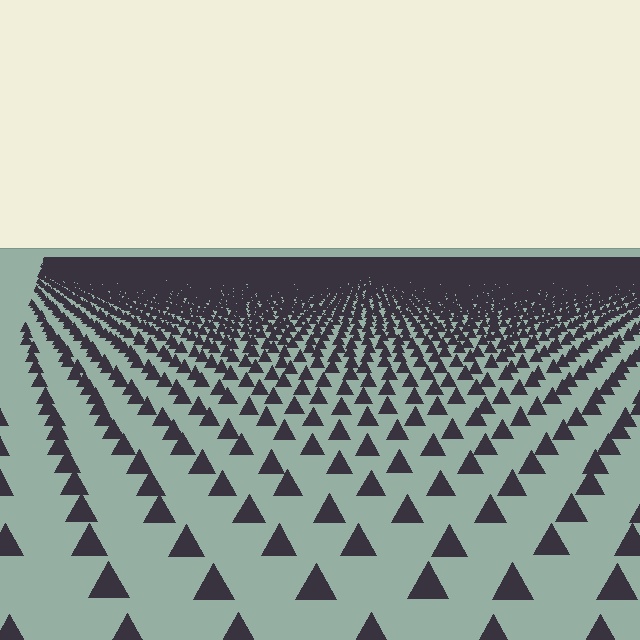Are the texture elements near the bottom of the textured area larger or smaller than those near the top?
Larger. Near the bottom, elements are closer to the viewer and appear at a bigger on-screen size.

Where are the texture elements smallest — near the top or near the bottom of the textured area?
Near the top.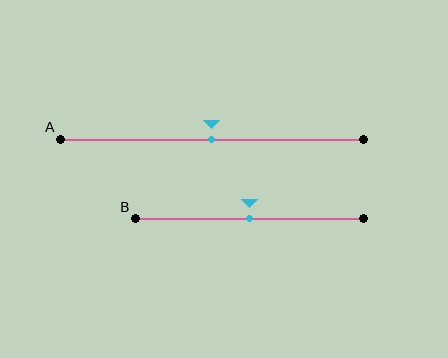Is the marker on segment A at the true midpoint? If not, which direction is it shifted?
Yes, the marker on segment A is at the true midpoint.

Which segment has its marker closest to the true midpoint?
Segment A has its marker closest to the true midpoint.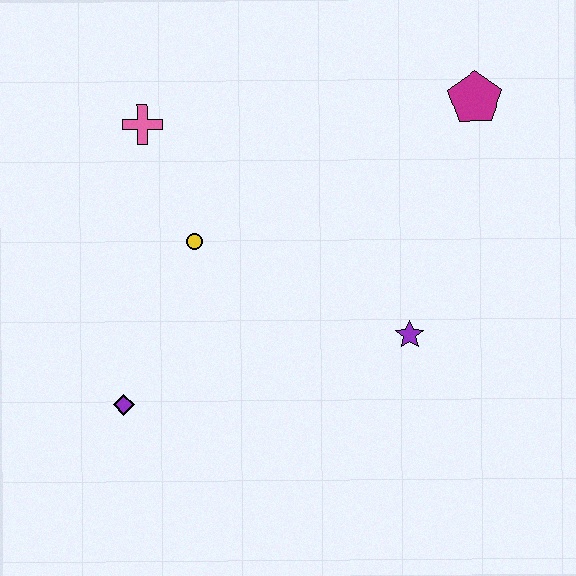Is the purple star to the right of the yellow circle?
Yes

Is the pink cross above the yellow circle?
Yes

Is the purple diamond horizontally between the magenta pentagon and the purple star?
No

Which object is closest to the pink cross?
The yellow circle is closest to the pink cross.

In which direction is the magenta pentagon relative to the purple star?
The magenta pentagon is above the purple star.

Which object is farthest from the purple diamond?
The magenta pentagon is farthest from the purple diamond.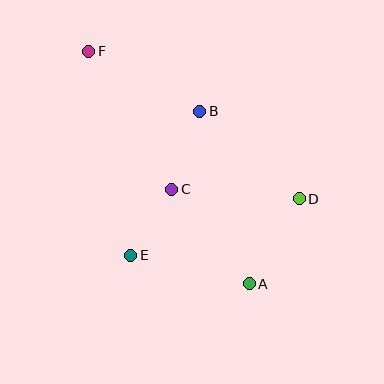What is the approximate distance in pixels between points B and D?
The distance between B and D is approximately 133 pixels.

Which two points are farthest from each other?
Points A and F are farthest from each other.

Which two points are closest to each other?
Points C and E are closest to each other.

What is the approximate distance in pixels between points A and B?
The distance between A and B is approximately 180 pixels.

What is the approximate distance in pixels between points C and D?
The distance between C and D is approximately 128 pixels.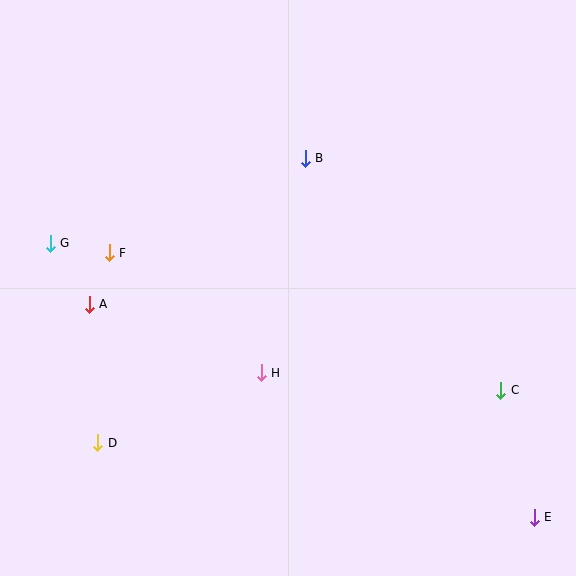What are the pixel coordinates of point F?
Point F is at (109, 253).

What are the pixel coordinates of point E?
Point E is at (534, 517).